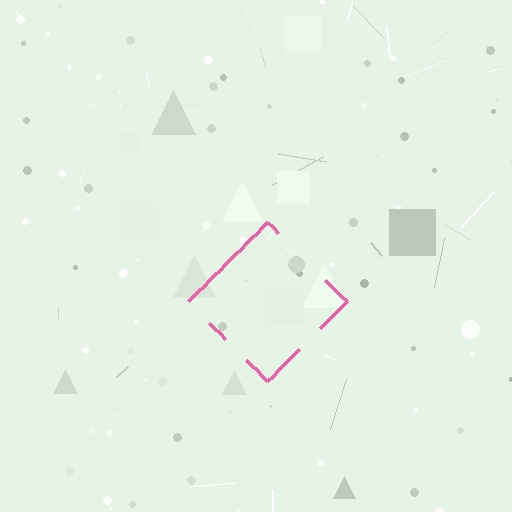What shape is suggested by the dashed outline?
The dashed outline suggests a diamond.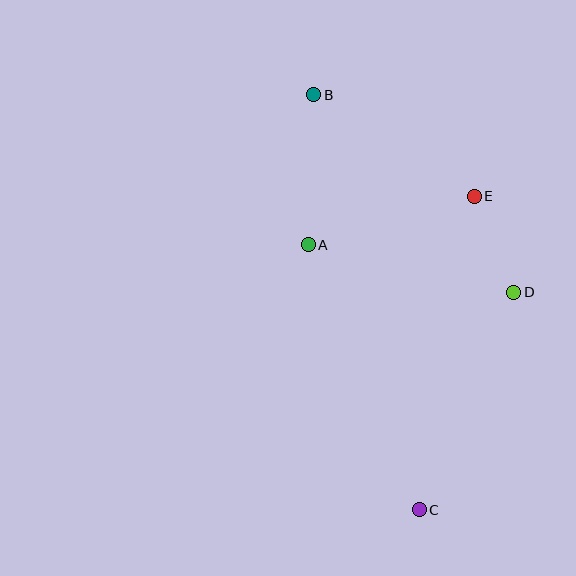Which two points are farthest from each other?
Points B and C are farthest from each other.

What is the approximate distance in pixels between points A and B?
The distance between A and B is approximately 150 pixels.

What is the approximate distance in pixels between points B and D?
The distance between B and D is approximately 281 pixels.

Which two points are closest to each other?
Points D and E are closest to each other.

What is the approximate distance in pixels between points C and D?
The distance between C and D is approximately 237 pixels.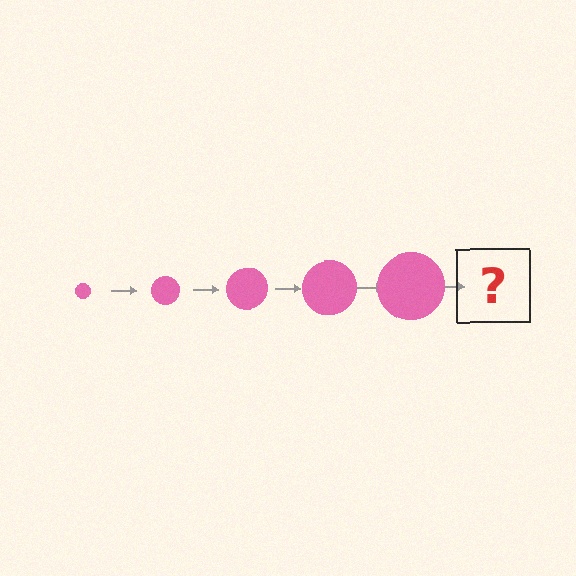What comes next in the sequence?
The next element should be a pink circle, larger than the previous one.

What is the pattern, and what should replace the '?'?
The pattern is that the circle gets progressively larger each step. The '?' should be a pink circle, larger than the previous one.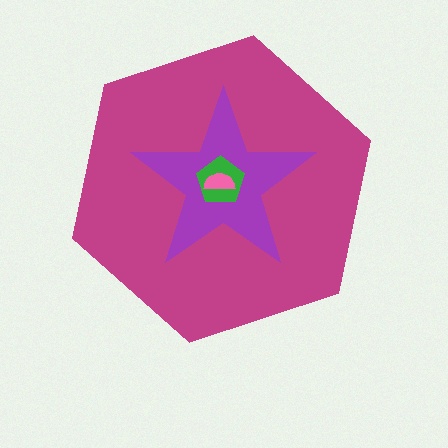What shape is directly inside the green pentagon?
The pink semicircle.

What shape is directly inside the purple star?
The green pentagon.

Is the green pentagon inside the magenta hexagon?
Yes.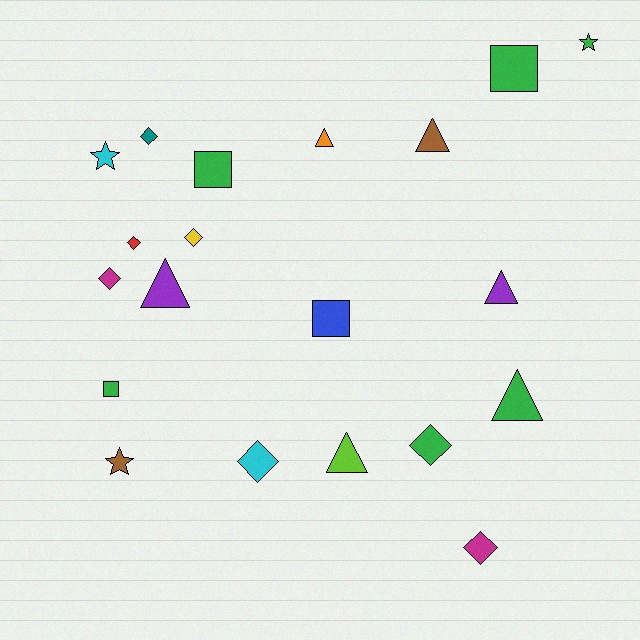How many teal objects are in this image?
There is 1 teal object.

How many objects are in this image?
There are 20 objects.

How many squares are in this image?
There are 4 squares.